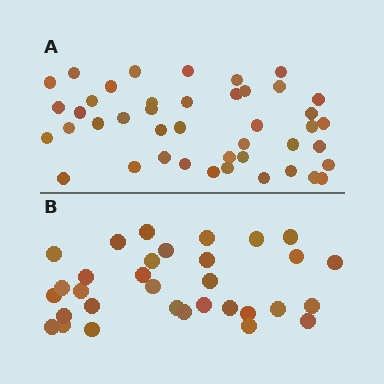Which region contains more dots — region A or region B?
Region A (the top region) has more dots.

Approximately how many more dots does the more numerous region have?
Region A has roughly 12 or so more dots than region B.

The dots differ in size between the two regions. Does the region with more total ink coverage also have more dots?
No. Region B has more total ink coverage because its dots are larger, but region A actually contains more individual dots. Total area can be misleading — the number of items is what matters here.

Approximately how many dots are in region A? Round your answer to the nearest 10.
About 40 dots. (The exact count is 43, which rounds to 40.)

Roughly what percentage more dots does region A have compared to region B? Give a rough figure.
About 35% more.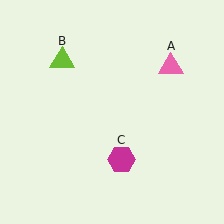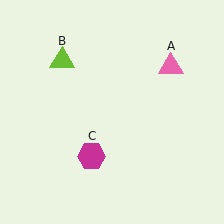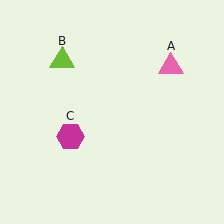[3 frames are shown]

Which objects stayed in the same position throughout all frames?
Pink triangle (object A) and lime triangle (object B) remained stationary.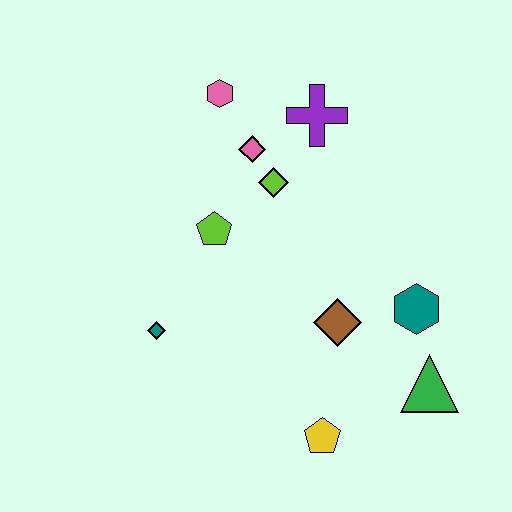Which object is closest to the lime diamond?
The pink diamond is closest to the lime diamond.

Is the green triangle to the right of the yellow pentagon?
Yes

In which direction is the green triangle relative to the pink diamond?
The green triangle is below the pink diamond.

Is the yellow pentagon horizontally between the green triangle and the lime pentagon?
Yes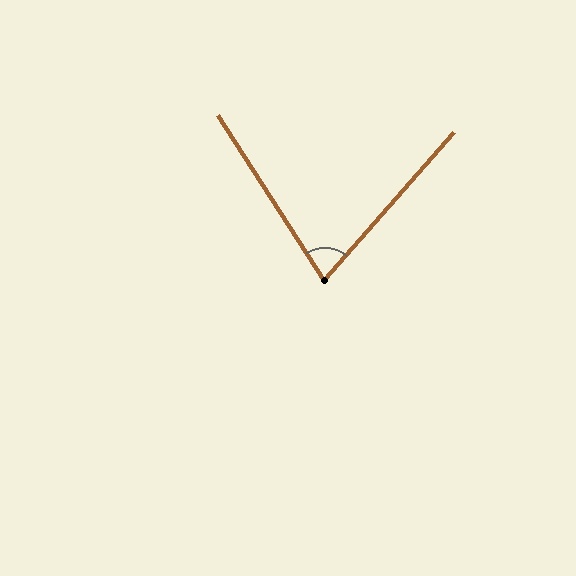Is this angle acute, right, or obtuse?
It is acute.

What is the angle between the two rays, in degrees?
Approximately 74 degrees.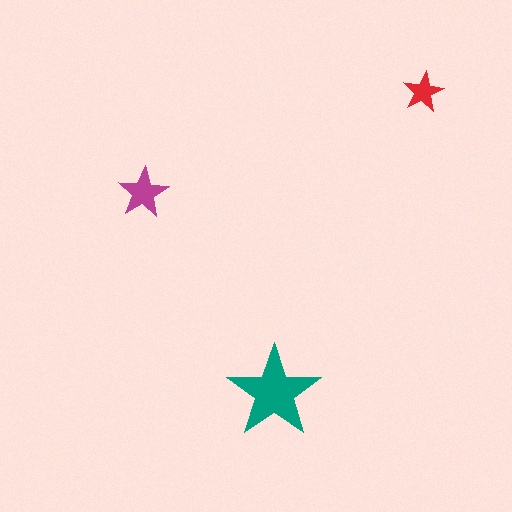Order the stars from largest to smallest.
the teal one, the magenta one, the red one.